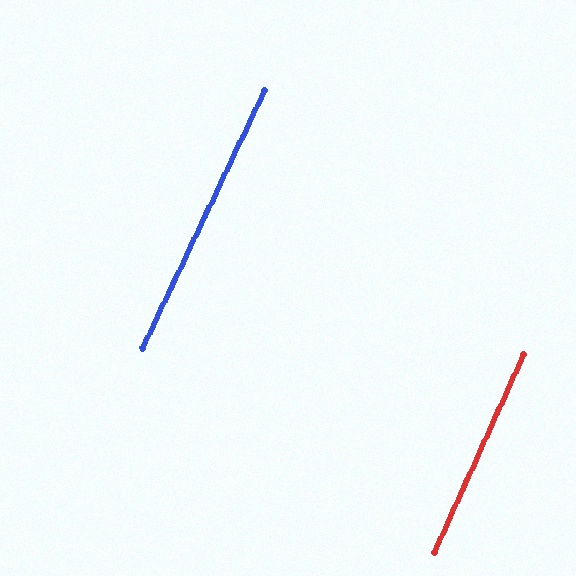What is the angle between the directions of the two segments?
Approximately 1 degree.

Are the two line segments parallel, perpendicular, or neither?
Parallel — their directions differ by only 0.9°.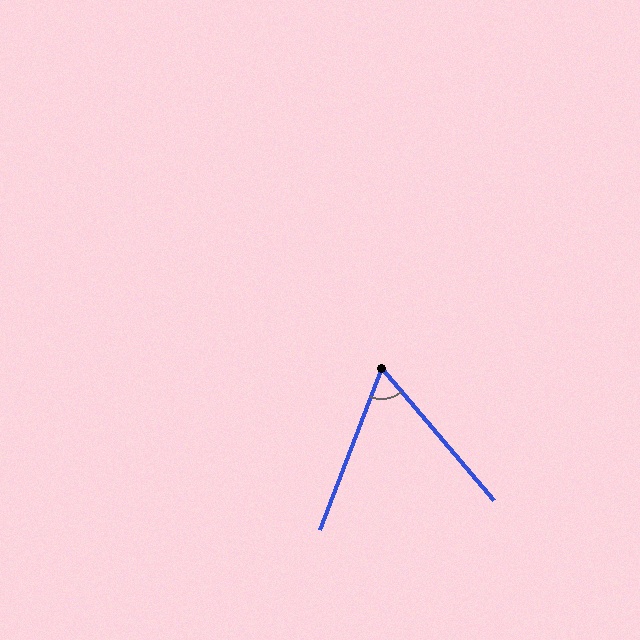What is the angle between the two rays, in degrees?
Approximately 61 degrees.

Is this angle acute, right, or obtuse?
It is acute.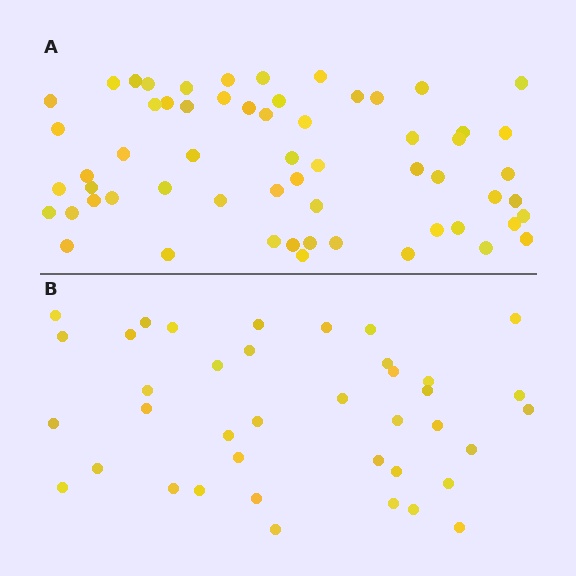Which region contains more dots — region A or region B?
Region A (the top region) has more dots.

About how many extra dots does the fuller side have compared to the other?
Region A has approximately 20 more dots than region B.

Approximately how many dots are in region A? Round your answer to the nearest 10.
About 60 dots.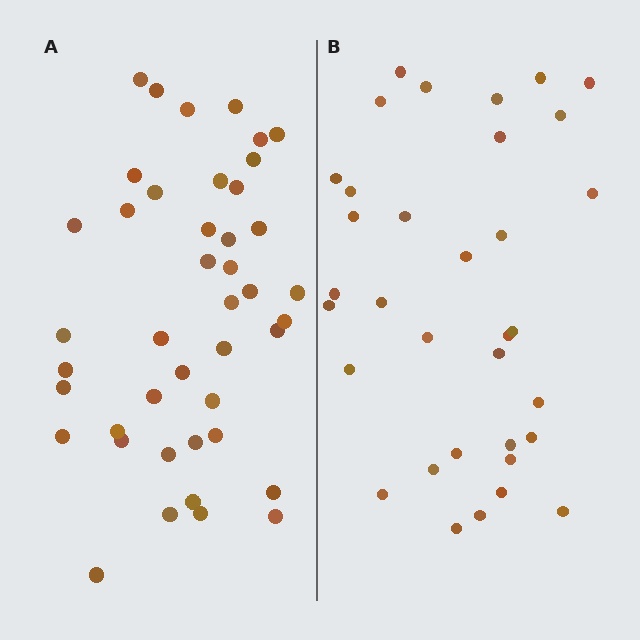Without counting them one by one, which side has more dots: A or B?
Region A (the left region) has more dots.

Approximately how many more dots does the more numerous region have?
Region A has roughly 8 or so more dots than region B.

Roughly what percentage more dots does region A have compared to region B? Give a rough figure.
About 25% more.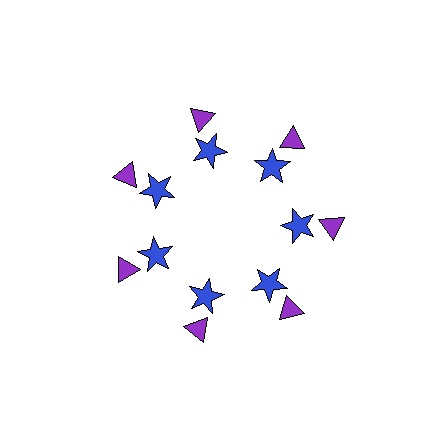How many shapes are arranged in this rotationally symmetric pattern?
There are 14 shapes, arranged in 7 groups of 2.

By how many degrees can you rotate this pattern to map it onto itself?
The pattern maps onto itself every 51 degrees of rotation.